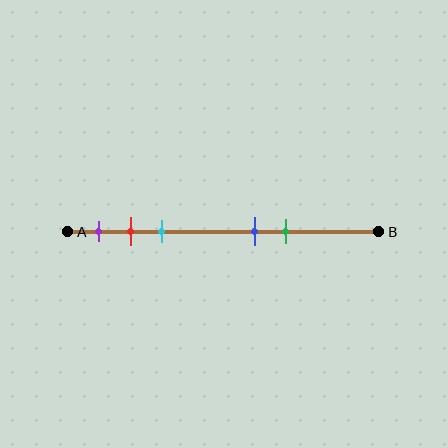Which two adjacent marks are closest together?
The red and cyan marks are the closest adjacent pair.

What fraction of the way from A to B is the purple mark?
The purple mark is approximately 10% (0.1) of the way from A to B.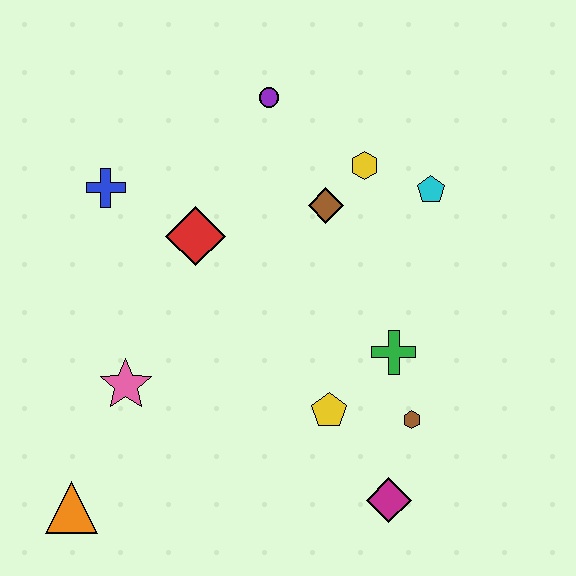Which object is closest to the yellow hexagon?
The brown diamond is closest to the yellow hexagon.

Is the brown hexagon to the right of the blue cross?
Yes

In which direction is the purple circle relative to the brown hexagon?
The purple circle is above the brown hexagon.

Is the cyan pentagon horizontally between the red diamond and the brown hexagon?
No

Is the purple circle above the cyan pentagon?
Yes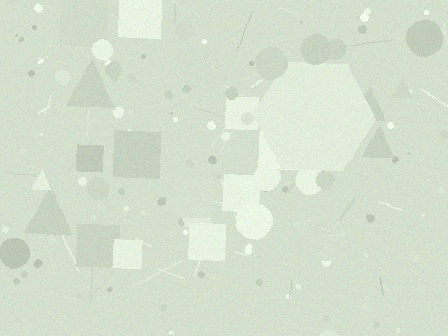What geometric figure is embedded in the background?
A hexagon is embedded in the background.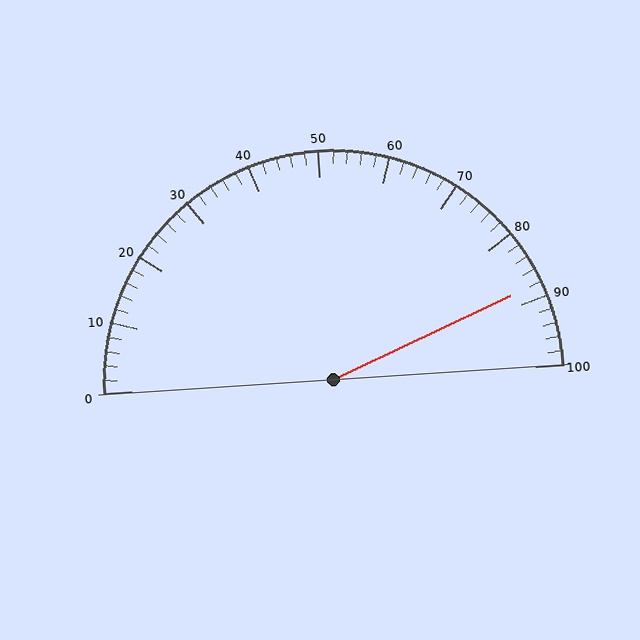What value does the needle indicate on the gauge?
The needle indicates approximately 88.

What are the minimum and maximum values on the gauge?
The gauge ranges from 0 to 100.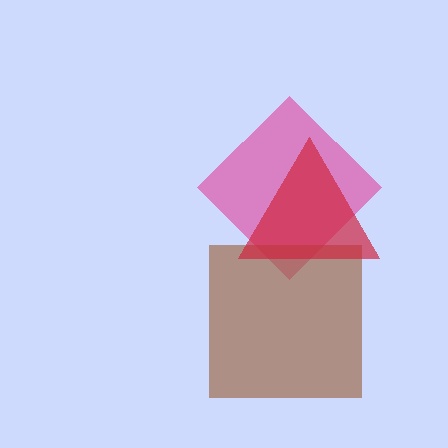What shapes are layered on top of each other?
The layered shapes are: a pink diamond, a brown square, a red triangle.